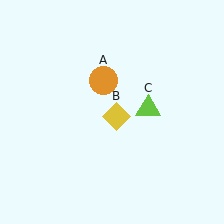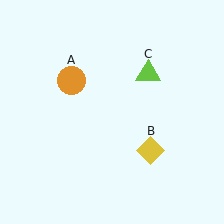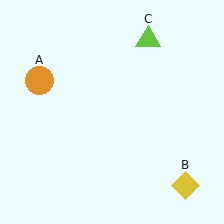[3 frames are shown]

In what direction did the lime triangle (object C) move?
The lime triangle (object C) moved up.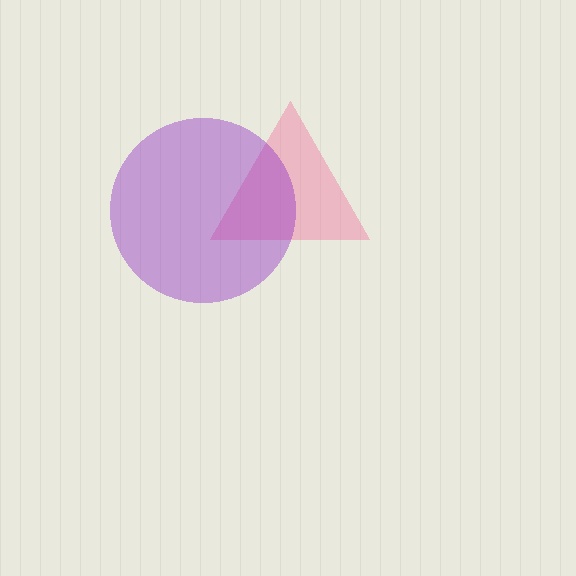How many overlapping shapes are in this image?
There are 2 overlapping shapes in the image.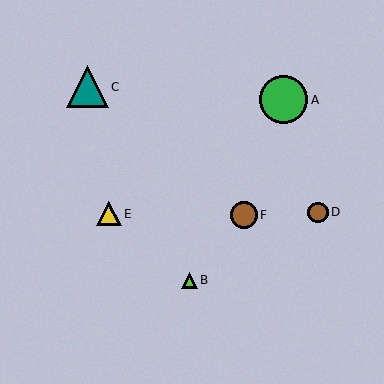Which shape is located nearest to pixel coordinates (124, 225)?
The yellow triangle (labeled E) at (109, 214) is nearest to that location.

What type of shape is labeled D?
Shape D is a brown circle.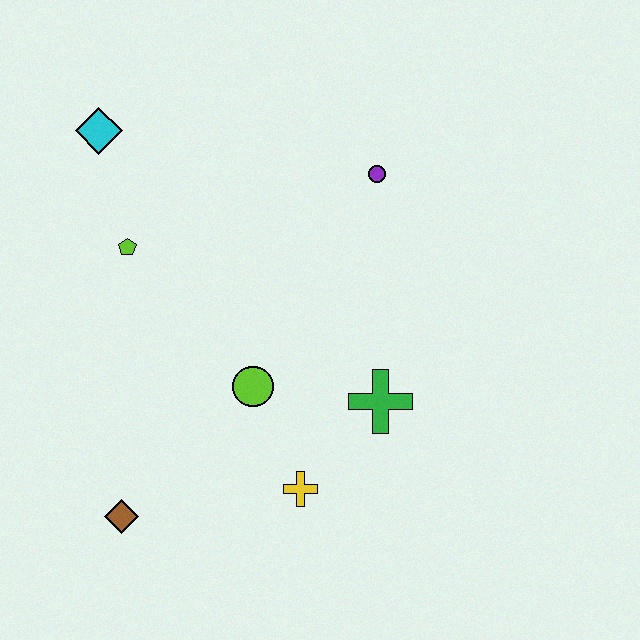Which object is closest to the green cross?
The yellow cross is closest to the green cross.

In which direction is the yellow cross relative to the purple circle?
The yellow cross is below the purple circle.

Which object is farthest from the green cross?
The cyan diamond is farthest from the green cross.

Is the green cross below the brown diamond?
No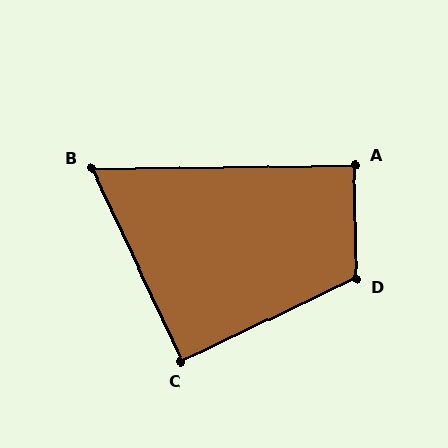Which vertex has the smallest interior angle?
B, at approximately 66 degrees.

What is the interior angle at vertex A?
Approximately 90 degrees (approximately right).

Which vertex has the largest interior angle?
D, at approximately 114 degrees.